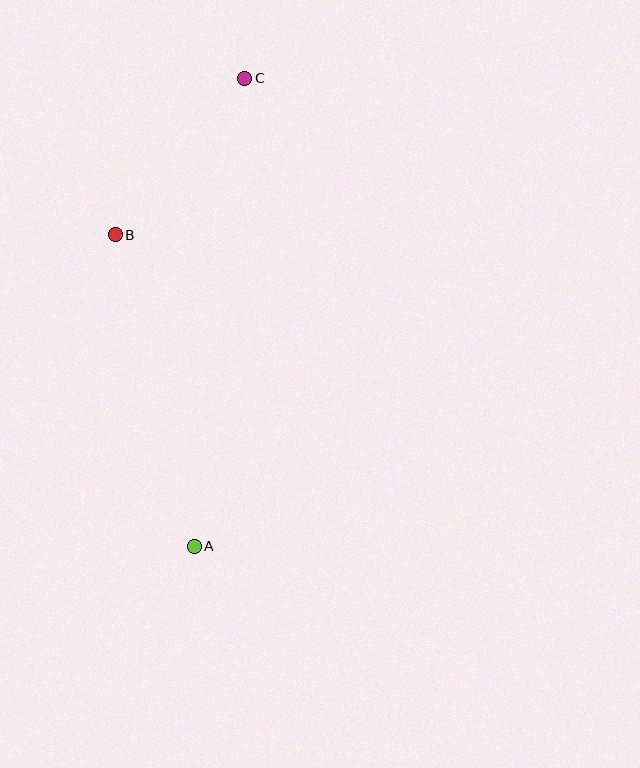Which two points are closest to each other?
Points B and C are closest to each other.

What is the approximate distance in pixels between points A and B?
The distance between A and B is approximately 321 pixels.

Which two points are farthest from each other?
Points A and C are farthest from each other.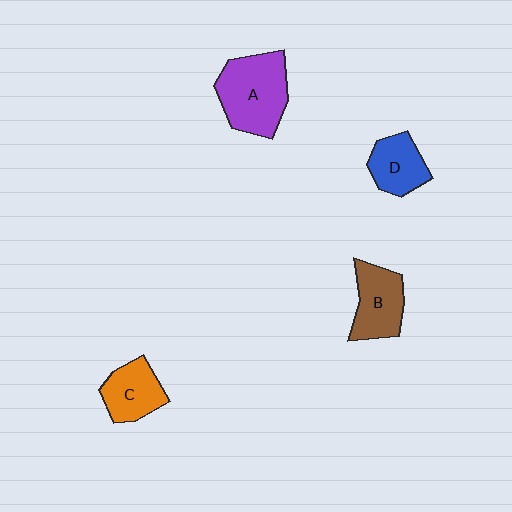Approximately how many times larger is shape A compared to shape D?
Approximately 1.7 times.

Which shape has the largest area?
Shape A (purple).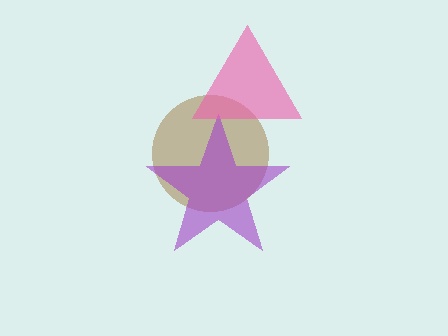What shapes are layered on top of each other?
The layered shapes are: a brown circle, a purple star, a pink triangle.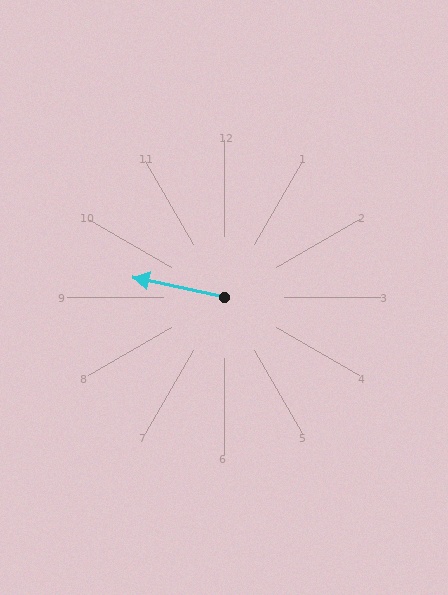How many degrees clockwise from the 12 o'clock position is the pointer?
Approximately 283 degrees.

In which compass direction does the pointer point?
West.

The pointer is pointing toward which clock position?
Roughly 9 o'clock.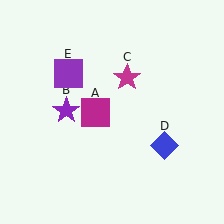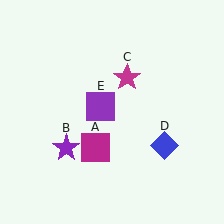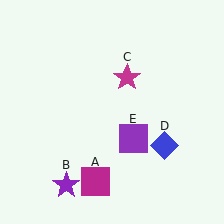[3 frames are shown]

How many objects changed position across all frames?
3 objects changed position: magenta square (object A), purple star (object B), purple square (object E).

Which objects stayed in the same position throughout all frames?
Magenta star (object C) and blue diamond (object D) remained stationary.